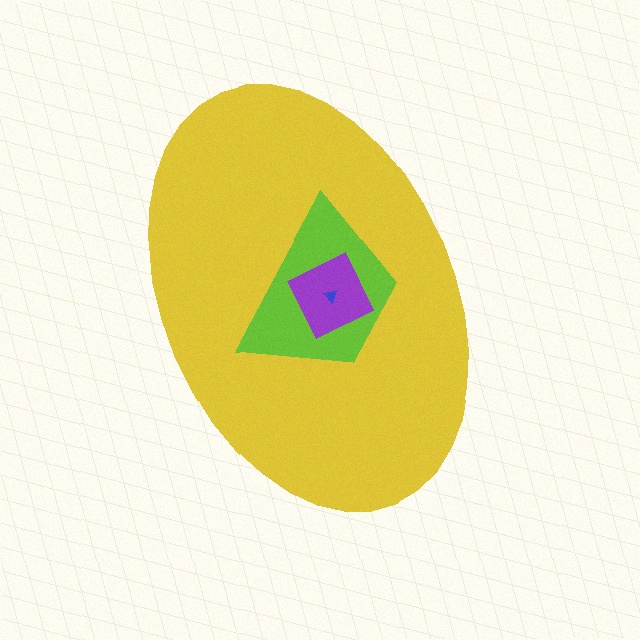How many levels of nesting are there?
4.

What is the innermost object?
The blue triangle.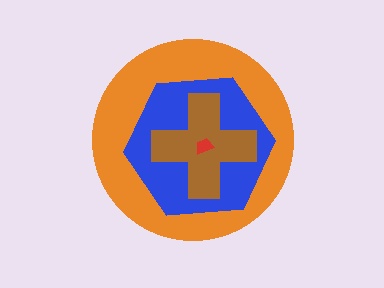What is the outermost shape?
The orange circle.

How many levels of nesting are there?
4.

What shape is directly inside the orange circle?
The blue hexagon.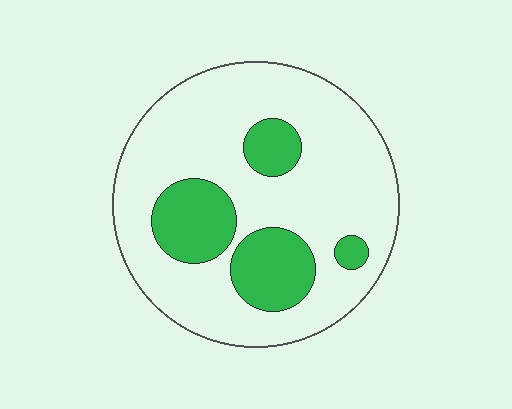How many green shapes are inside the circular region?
4.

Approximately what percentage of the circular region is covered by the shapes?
Approximately 25%.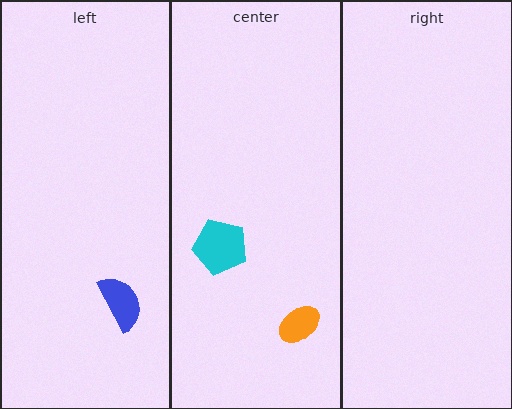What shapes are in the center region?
The cyan pentagon, the orange ellipse.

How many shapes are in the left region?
1.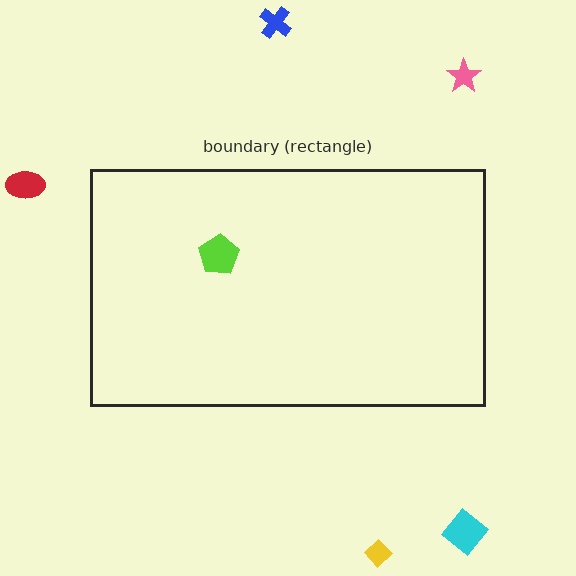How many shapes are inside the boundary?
1 inside, 5 outside.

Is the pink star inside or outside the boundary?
Outside.